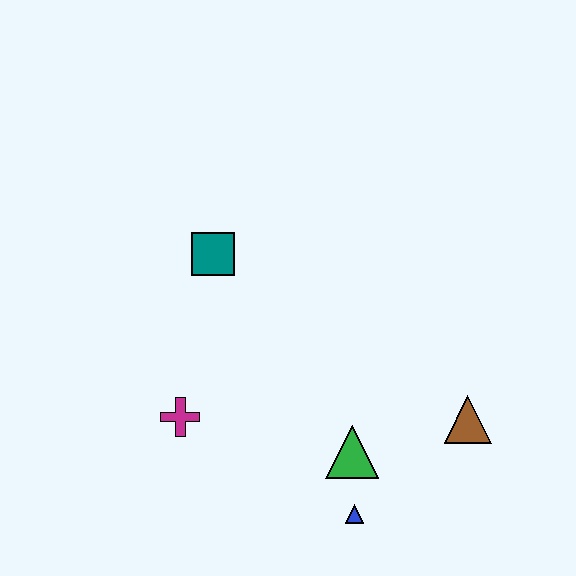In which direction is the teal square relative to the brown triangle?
The teal square is to the left of the brown triangle.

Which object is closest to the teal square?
The magenta cross is closest to the teal square.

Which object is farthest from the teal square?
The brown triangle is farthest from the teal square.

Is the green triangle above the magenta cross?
No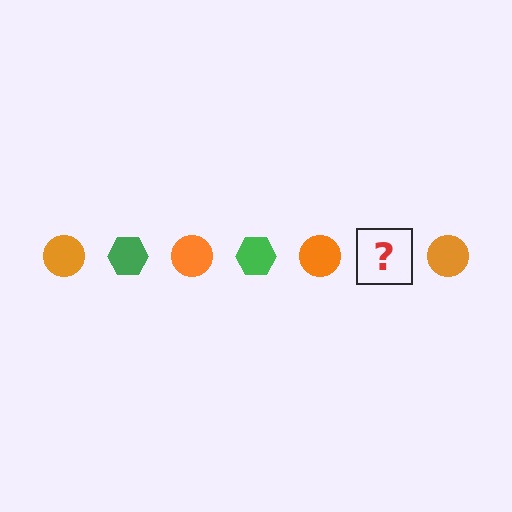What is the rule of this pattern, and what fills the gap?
The rule is that the pattern alternates between orange circle and green hexagon. The gap should be filled with a green hexagon.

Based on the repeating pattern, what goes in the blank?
The blank should be a green hexagon.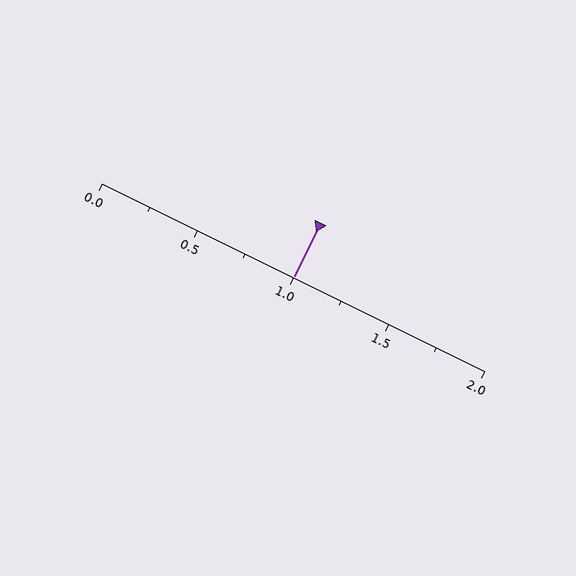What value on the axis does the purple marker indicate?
The marker indicates approximately 1.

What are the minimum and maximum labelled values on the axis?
The axis runs from 0.0 to 2.0.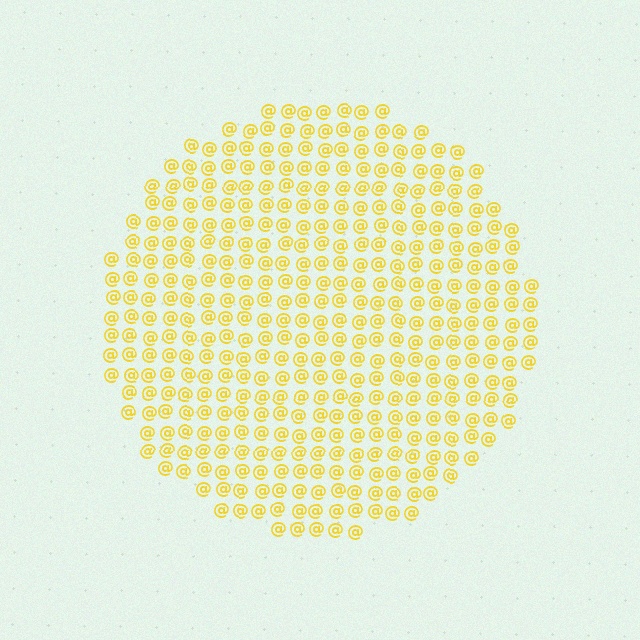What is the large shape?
The large shape is a circle.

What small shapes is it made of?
It is made of small at signs.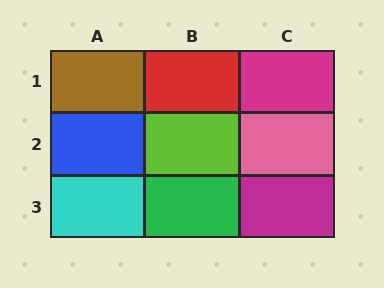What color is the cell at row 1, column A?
Brown.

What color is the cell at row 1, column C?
Magenta.